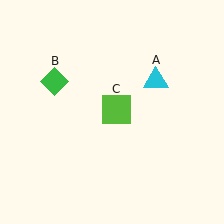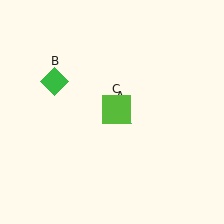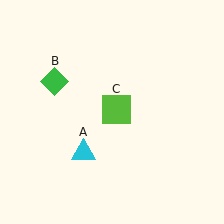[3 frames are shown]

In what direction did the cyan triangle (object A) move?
The cyan triangle (object A) moved down and to the left.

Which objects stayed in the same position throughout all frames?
Green diamond (object B) and lime square (object C) remained stationary.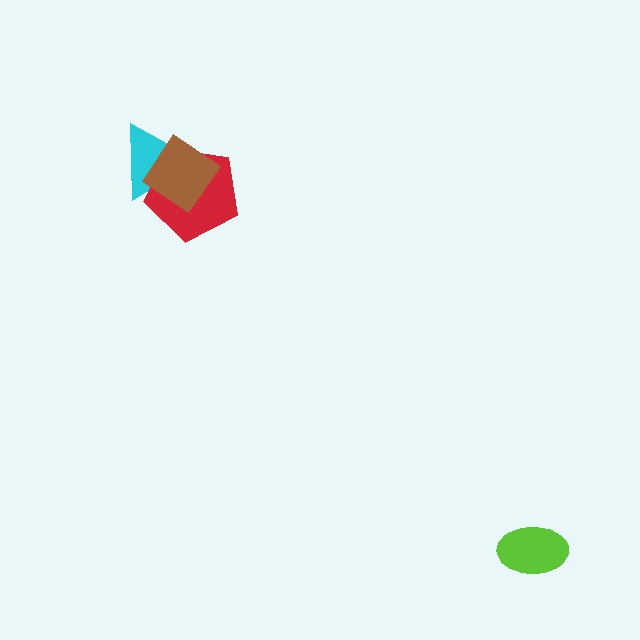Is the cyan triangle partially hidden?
Yes, it is partially covered by another shape.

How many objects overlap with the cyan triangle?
2 objects overlap with the cyan triangle.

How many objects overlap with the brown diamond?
2 objects overlap with the brown diamond.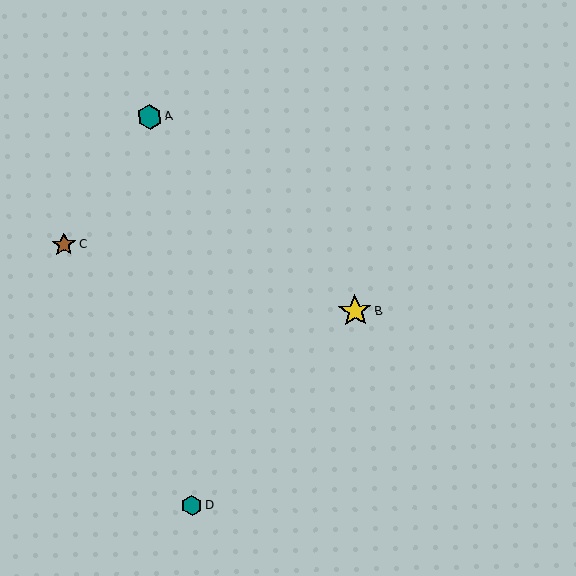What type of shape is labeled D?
Shape D is a teal hexagon.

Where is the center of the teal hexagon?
The center of the teal hexagon is at (150, 117).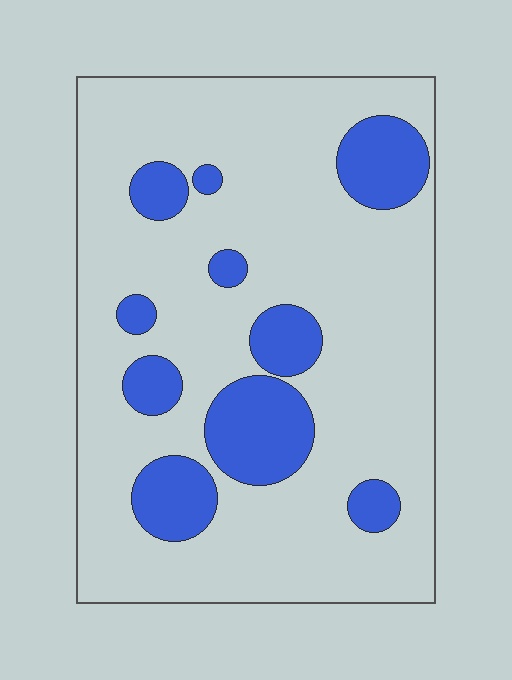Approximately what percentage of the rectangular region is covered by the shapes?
Approximately 20%.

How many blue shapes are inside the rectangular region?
10.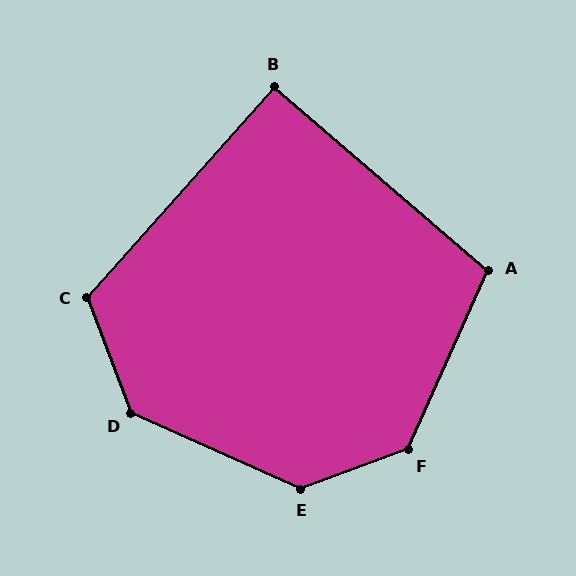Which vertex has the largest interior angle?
E, at approximately 136 degrees.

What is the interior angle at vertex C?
Approximately 118 degrees (obtuse).